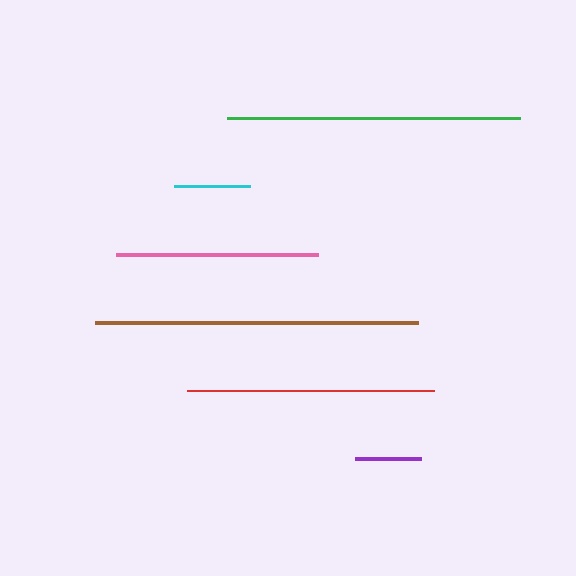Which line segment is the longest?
The brown line is the longest at approximately 323 pixels.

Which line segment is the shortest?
The purple line is the shortest at approximately 66 pixels.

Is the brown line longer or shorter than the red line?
The brown line is longer than the red line.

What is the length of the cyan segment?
The cyan segment is approximately 77 pixels long.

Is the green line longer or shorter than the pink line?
The green line is longer than the pink line.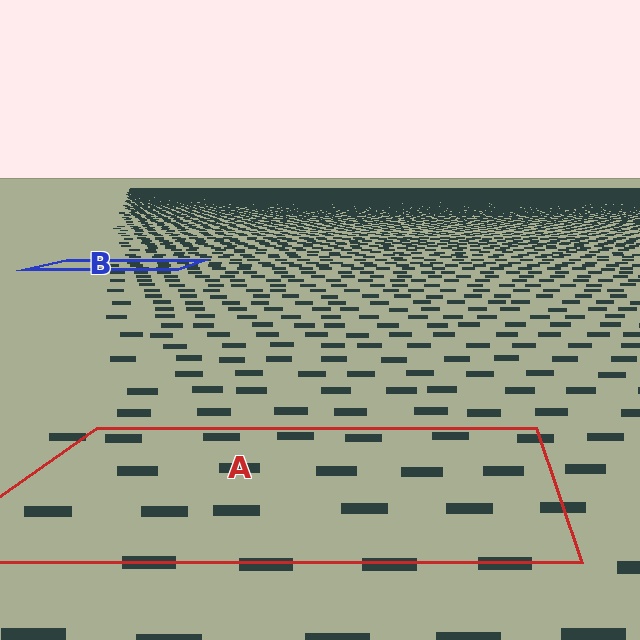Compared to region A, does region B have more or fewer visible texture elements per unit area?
Region B has more texture elements per unit area — they are packed more densely because it is farther away.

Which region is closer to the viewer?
Region A is closer. The texture elements there are larger and more spread out.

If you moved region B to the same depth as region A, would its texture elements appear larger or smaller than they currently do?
They would appear larger. At a closer depth, the same texture elements are projected at a bigger on-screen size.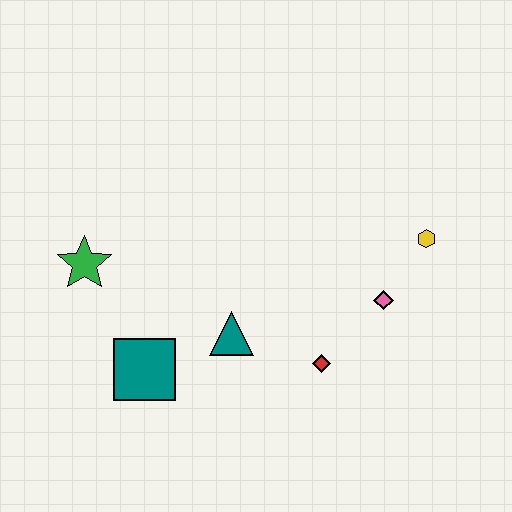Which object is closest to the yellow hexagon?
The pink diamond is closest to the yellow hexagon.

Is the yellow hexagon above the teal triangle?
Yes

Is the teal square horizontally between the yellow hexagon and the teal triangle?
No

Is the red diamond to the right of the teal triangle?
Yes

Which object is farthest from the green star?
The yellow hexagon is farthest from the green star.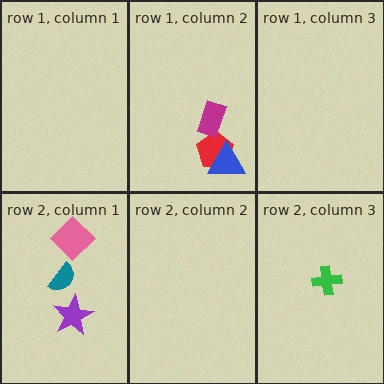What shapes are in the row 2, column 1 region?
The teal semicircle, the pink diamond, the purple star.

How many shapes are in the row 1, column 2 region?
3.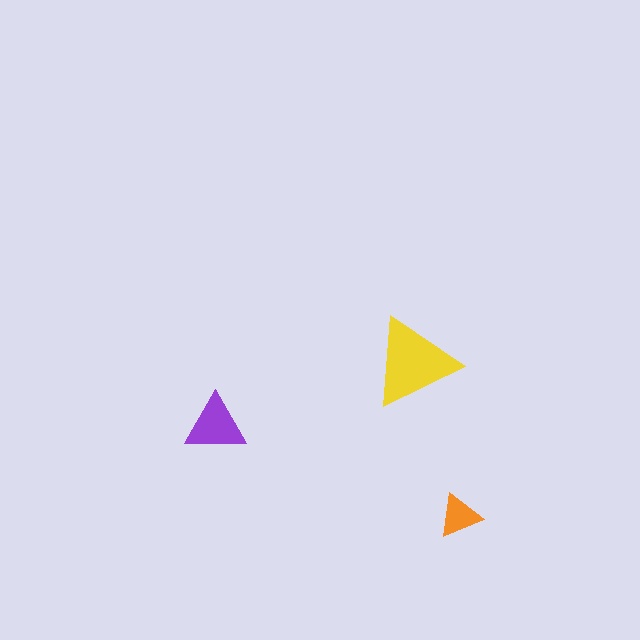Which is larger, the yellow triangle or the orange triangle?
The yellow one.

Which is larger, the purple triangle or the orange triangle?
The purple one.